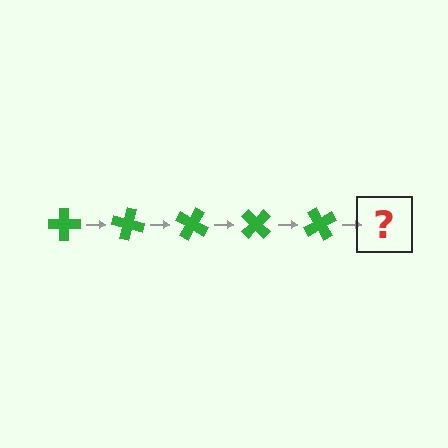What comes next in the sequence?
The next element should be a green cross rotated 75 degrees.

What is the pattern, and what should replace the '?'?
The pattern is that the cross rotates 15 degrees each step. The '?' should be a green cross rotated 75 degrees.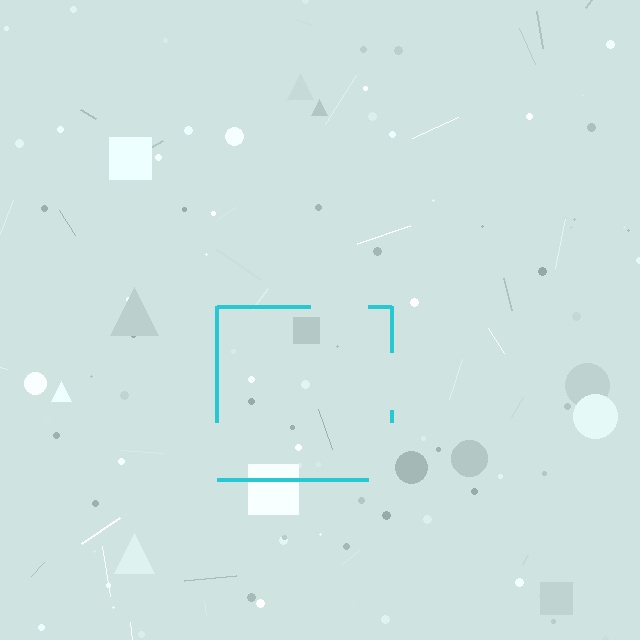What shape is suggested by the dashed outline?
The dashed outline suggests a square.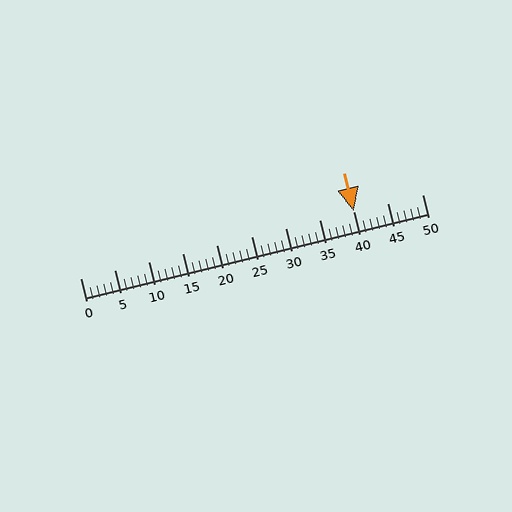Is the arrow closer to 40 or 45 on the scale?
The arrow is closer to 40.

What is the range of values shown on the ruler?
The ruler shows values from 0 to 50.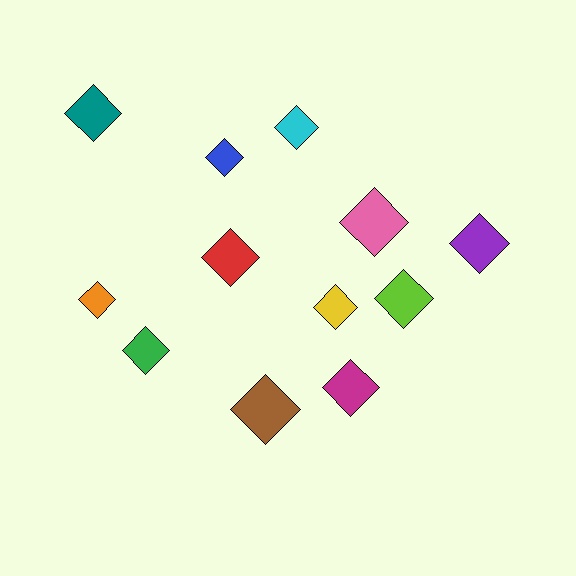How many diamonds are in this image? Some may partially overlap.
There are 12 diamonds.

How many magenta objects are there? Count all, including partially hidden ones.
There is 1 magenta object.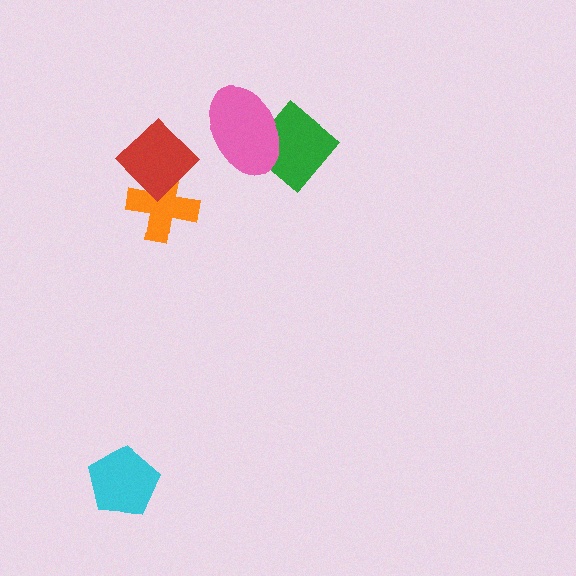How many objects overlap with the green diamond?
1 object overlaps with the green diamond.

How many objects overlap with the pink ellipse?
1 object overlaps with the pink ellipse.